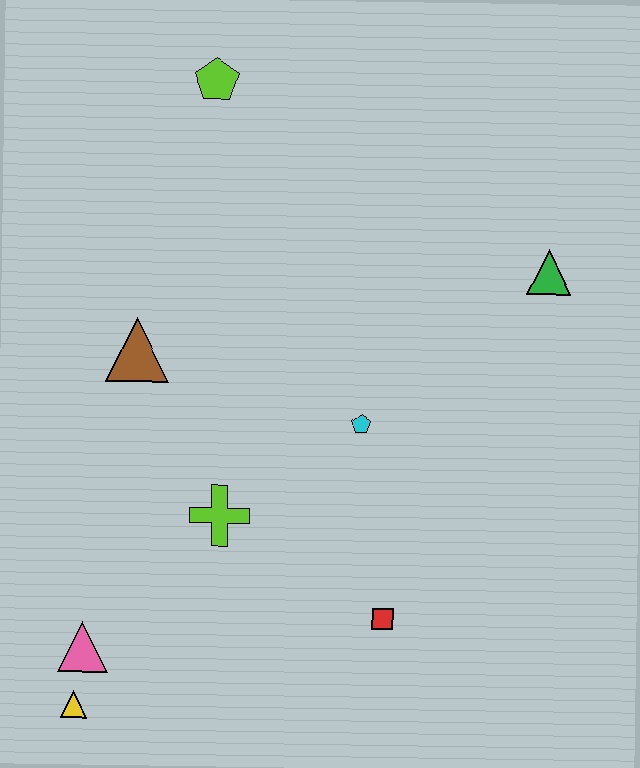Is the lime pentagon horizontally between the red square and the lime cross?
No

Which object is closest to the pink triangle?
The yellow triangle is closest to the pink triangle.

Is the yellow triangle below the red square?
Yes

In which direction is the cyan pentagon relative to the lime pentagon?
The cyan pentagon is below the lime pentagon.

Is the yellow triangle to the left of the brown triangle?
Yes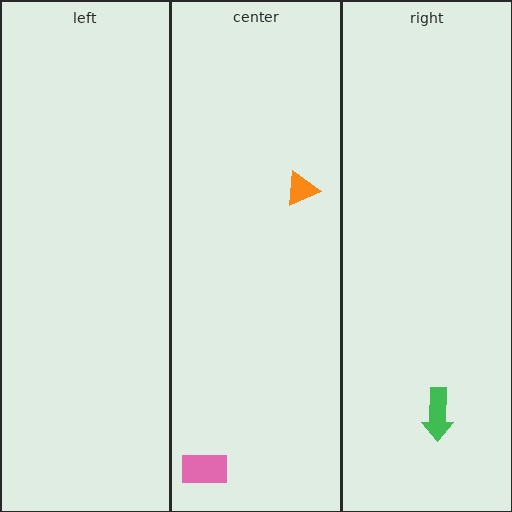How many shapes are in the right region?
1.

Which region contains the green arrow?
The right region.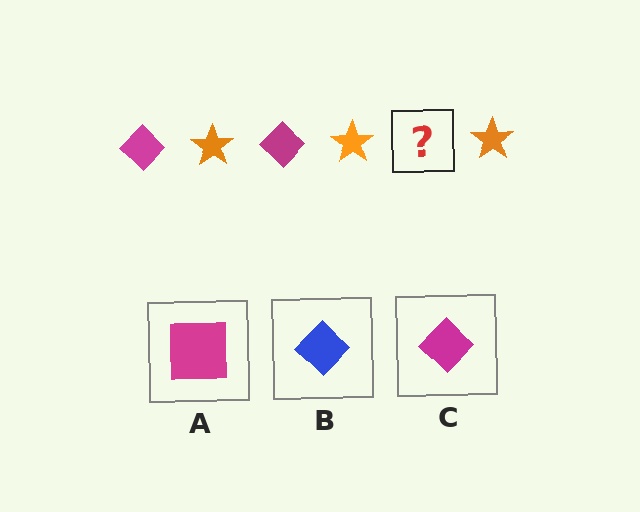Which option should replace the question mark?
Option C.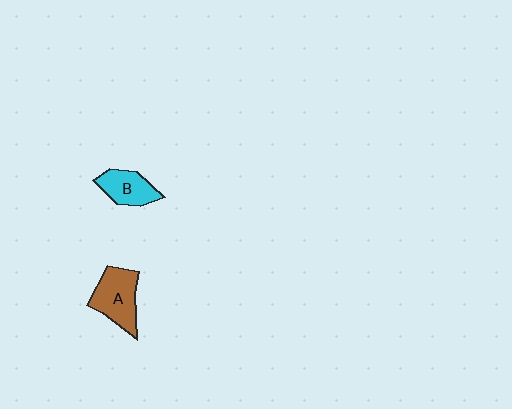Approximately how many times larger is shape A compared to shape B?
Approximately 1.3 times.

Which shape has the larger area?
Shape A (brown).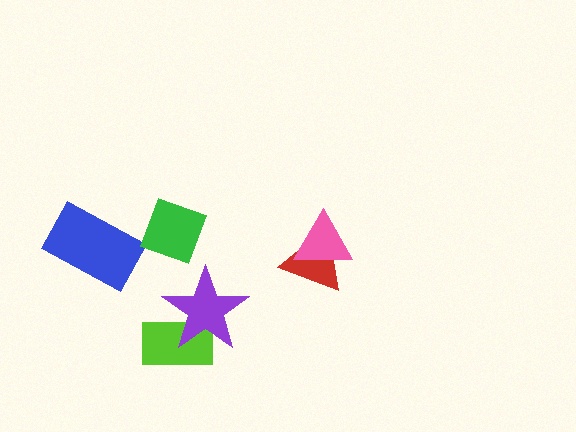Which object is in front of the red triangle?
The pink triangle is in front of the red triangle.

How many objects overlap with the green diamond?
0 objects overlap with the green diamond.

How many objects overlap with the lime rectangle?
1 object overlaps with the lime rectangle.